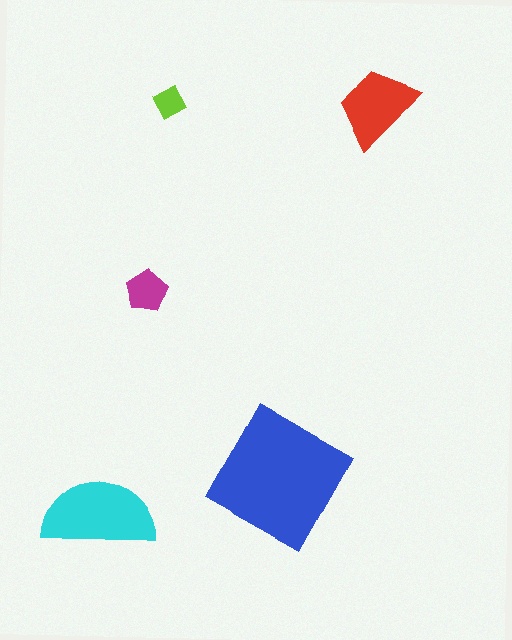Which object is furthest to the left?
The cyan semicircle is leftmost.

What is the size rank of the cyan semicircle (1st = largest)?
2nd.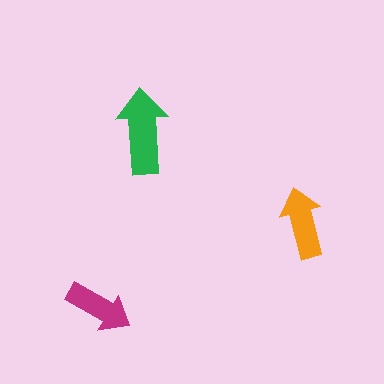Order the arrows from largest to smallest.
the green one, the orange one, the magenta one.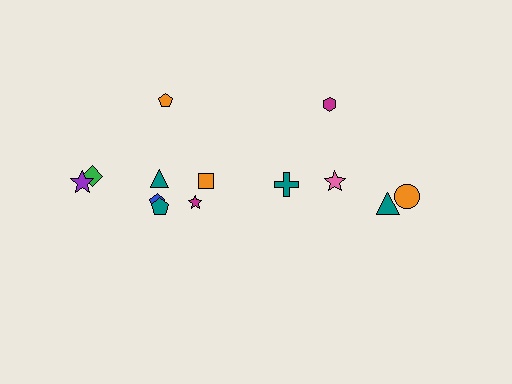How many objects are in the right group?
There are 5 objects.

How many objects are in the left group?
There are 8 objects.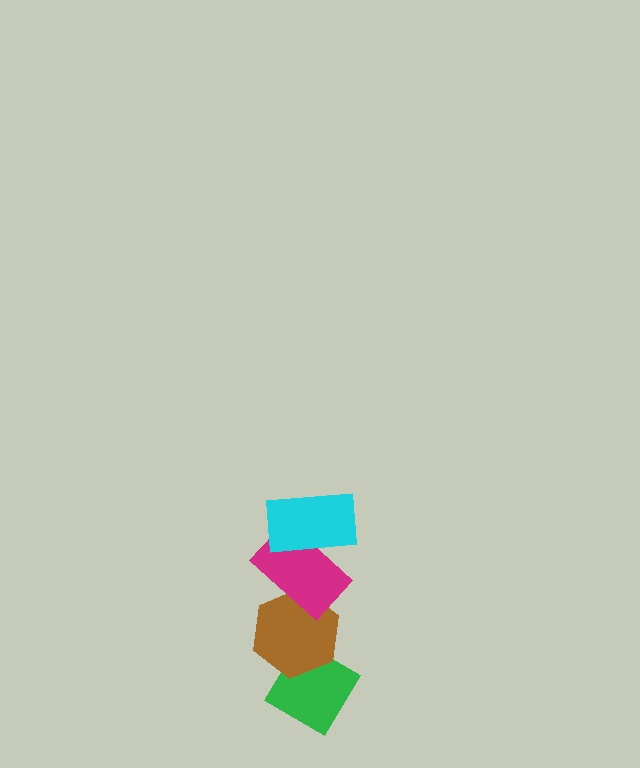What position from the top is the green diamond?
The green diamond is 4th from the top.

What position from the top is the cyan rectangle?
The cyan rectangle is 1st from the top.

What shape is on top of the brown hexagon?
The magenta rectangle is on top of the brown hexagon.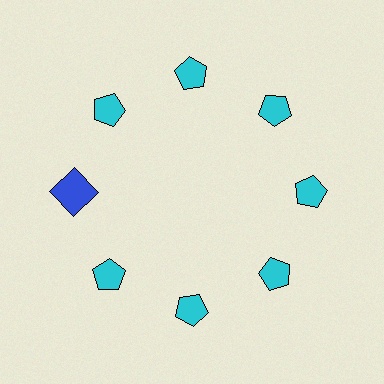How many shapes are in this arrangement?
There are 8 shapes arranged in a ring pattern.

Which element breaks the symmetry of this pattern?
The blue square at roughly the 9 o'clock position breaks the symmetry. All other shapes are cyan pentagons.